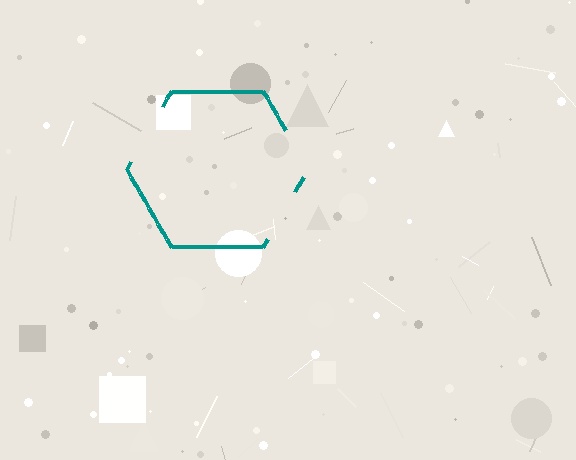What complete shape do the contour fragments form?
The contour fragments form a hexagon.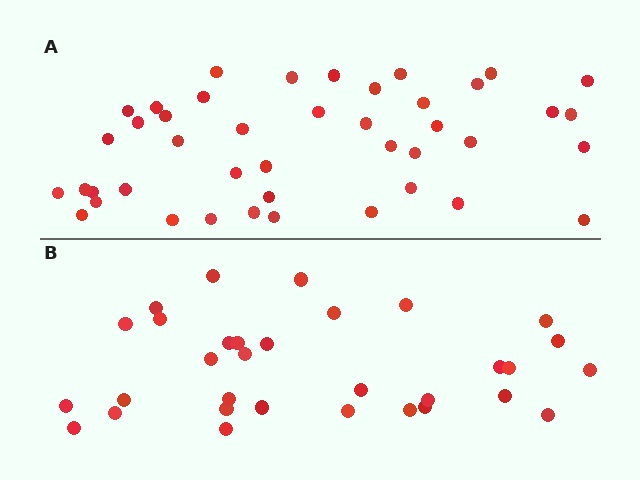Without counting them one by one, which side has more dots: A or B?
Region A (the top region) has more dots.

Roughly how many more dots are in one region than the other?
Region A has roughly 12 or so more dots than region B.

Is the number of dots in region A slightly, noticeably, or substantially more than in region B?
Region A has noticeably more, but not dramatically so. The ratio is roughly 1.3 to 1.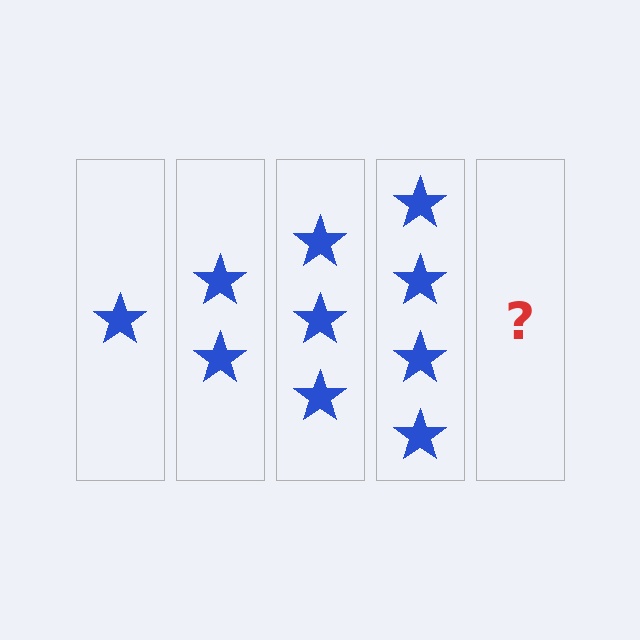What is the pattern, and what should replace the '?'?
The pattern is that each step adds one more star. The '?' should be 5 stars.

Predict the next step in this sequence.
The next step is 5 stars.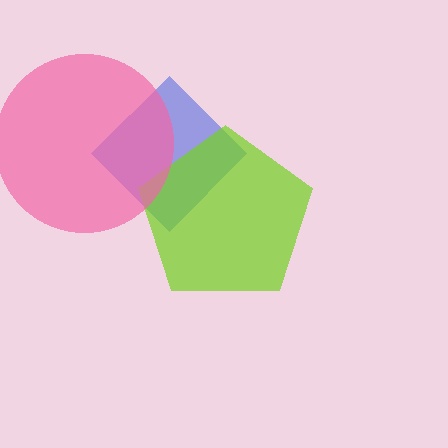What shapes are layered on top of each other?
The layered shapes are: a blue diamond, a lime pentagon, a pink circle.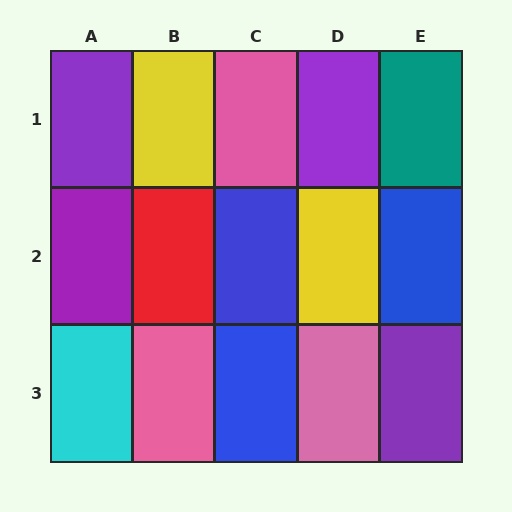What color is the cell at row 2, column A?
Purple.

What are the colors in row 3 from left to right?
Cyan, pink, blue, pink, purple.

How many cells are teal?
1 cell is teal.